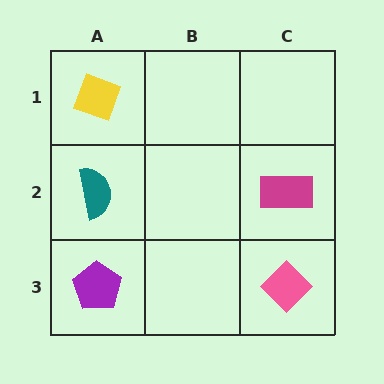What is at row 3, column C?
A pink diamond.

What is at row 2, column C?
A magenta rectangle.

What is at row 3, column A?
A purple pentagon.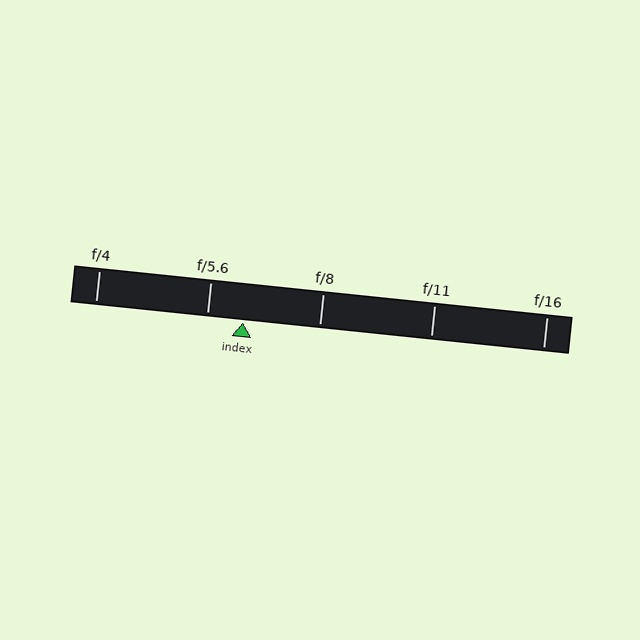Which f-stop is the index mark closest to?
The index mark is closest to f/5.6.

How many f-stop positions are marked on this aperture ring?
There are 5 f-stop positions marked.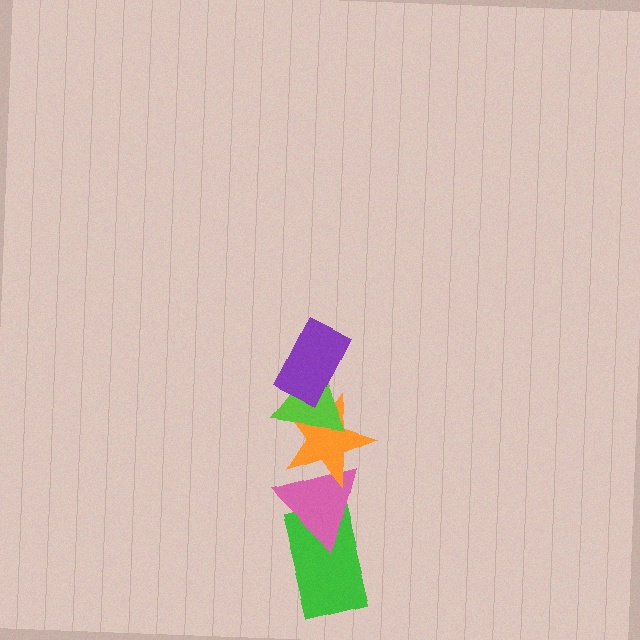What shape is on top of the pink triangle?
The orange star is on top of the pink triangle.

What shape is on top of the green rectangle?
The pink triangle is on top of the green rectangle.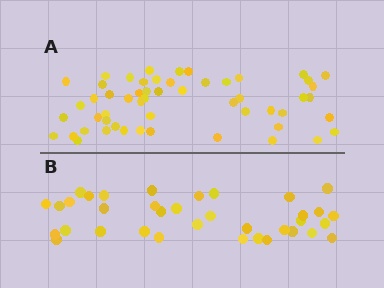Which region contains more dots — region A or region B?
Region A (the top region) has more dots.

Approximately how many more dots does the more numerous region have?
Region A has approximately 20 more dots than region B.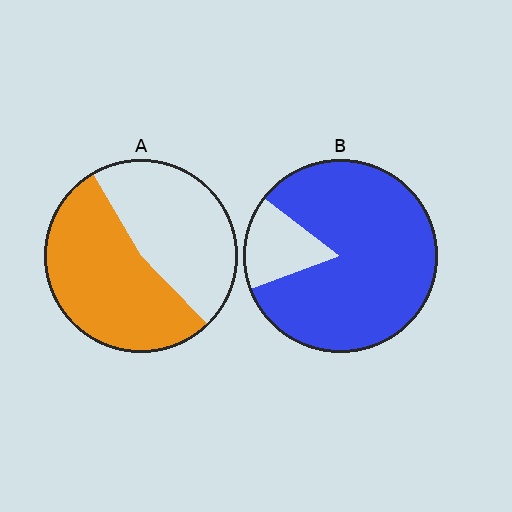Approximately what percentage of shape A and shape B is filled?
A is approximately 55% and B is approximately 85%.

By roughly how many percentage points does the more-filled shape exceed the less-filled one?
By roughly 30 percentage points (B over A).